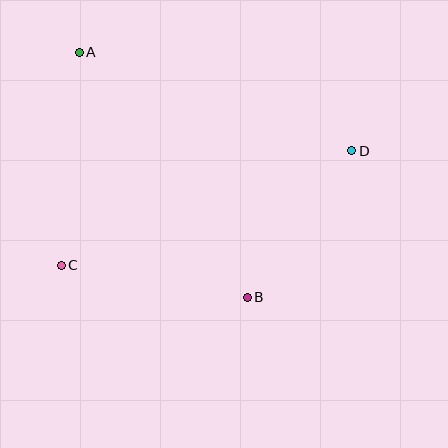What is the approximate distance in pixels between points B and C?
The distance between B and C is approximately 189 pixels.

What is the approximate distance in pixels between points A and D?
The distance between A and D is approximately 290 pixels.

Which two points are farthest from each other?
Points C and D are farthest from each other.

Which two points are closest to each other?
Points B and D are closest to each other.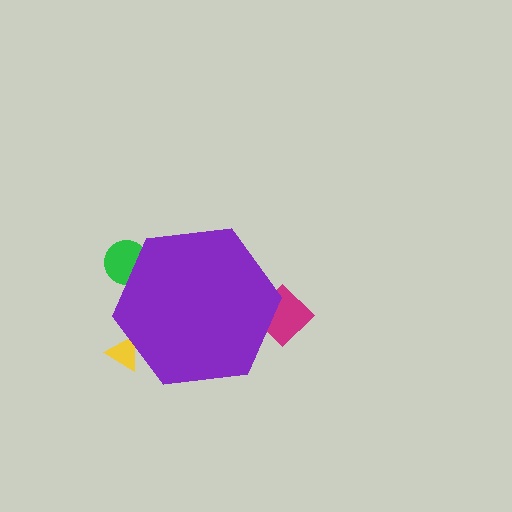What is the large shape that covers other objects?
A purple hexagon.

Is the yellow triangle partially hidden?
Yes, the yellow triangle is partially hidden behind the purple hexagon.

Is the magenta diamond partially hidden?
Yes, the magenta diamond is partially hidden behind the purple hexagon.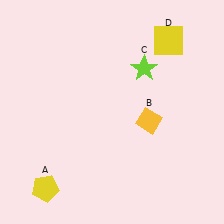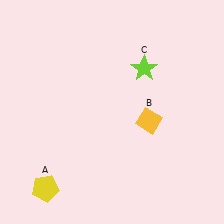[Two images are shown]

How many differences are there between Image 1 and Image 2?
There is 1 difference between the two images.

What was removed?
The yellow square (D) was removed in Image 2.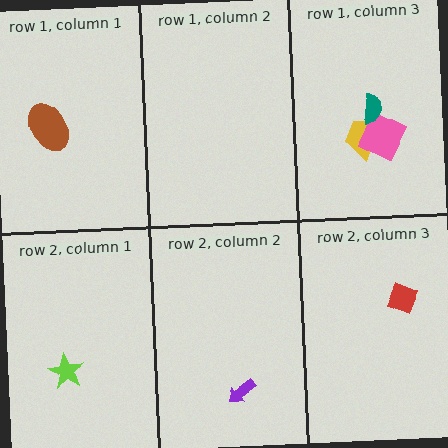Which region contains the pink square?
The row 1, column 3 region.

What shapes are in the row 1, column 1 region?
The brown ellipse.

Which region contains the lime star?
The row 2, column 1 region.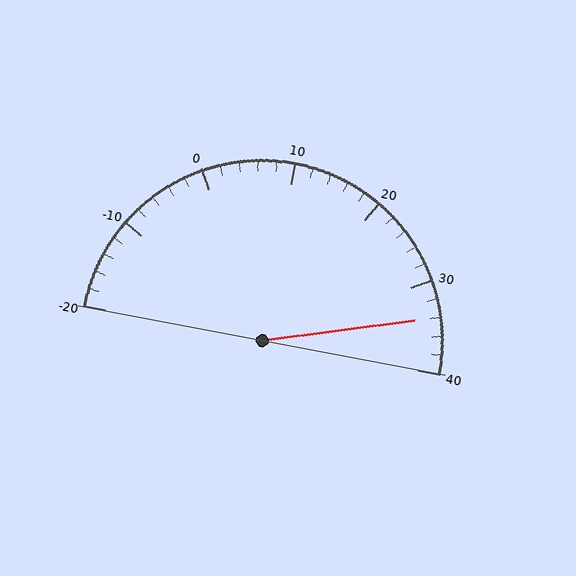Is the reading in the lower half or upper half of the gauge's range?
The reading is in the upper half of the range (-20 to 40).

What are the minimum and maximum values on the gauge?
The gauge ranges from -20 to 40.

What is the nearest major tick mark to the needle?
The nearest major tick mark is 30.